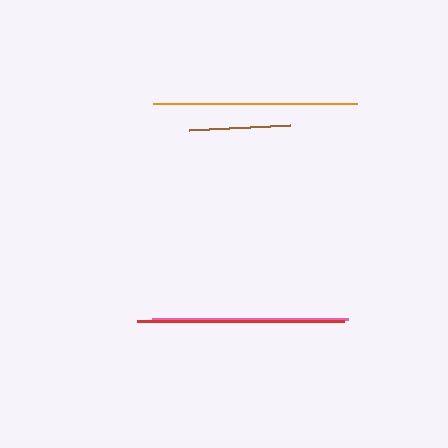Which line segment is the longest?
The red line is the longest at approximately 207 pixels.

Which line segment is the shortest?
The brown line is the shortest at approximately 102 pixels.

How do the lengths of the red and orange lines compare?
The red and orange lines are approximately the same length.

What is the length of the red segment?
The red segment is approximately 207 pixels long.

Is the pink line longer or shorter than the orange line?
The orange line is longer than the pink line.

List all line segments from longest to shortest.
From longest to shortest: red, orange, pink, brown.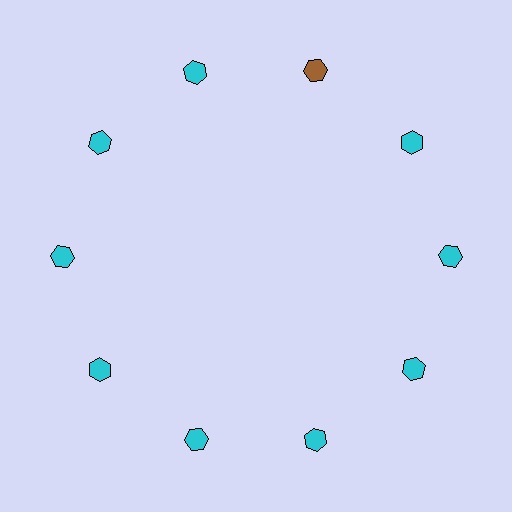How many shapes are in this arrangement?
There are 10 shapes arranged in a ring pattern.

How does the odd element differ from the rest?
It has a different color: brown instead of cyan.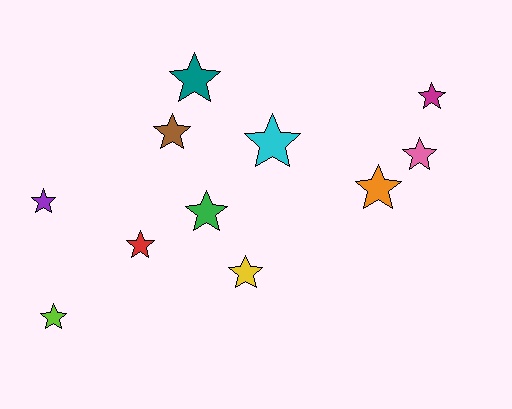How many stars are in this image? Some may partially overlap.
There are 11 stars.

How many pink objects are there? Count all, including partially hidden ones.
There is 1 pink object.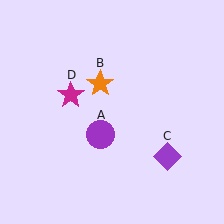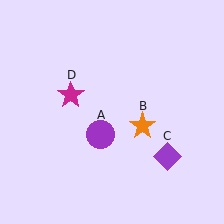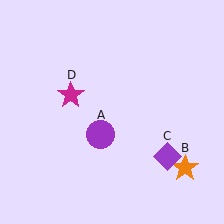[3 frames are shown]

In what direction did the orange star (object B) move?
The orange star (object B) moved down and to the right.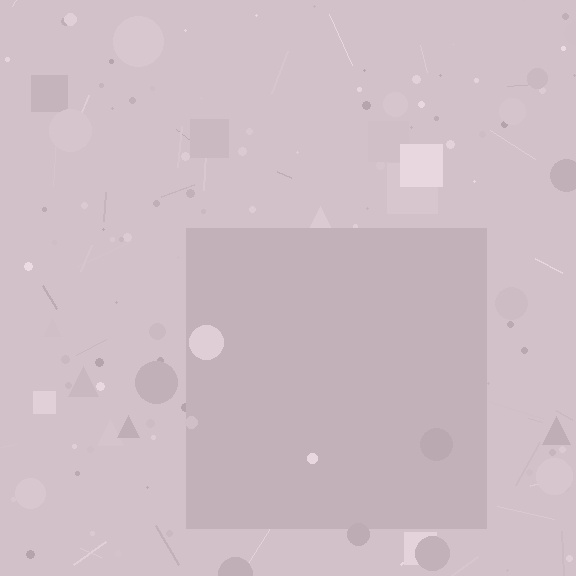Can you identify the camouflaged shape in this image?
The camouflaged shape is a square.